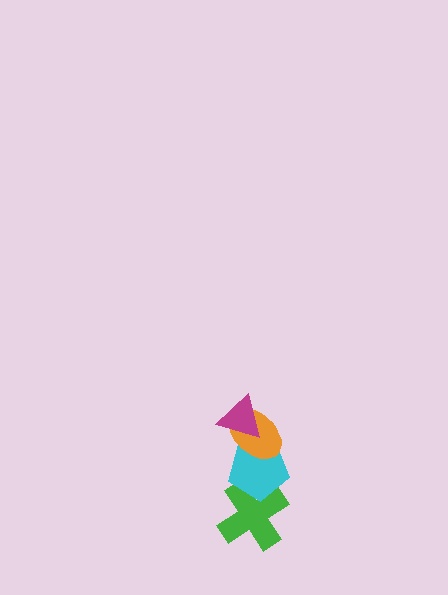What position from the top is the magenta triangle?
The magenta triangle is 1st from the top.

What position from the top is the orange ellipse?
The orange ellipse is 2nd from the top.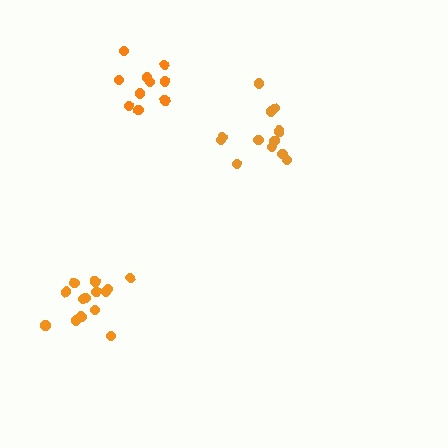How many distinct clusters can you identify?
There are 3 distinct clusters.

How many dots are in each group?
Group 1: 13 dots, Group 2: 10 dots, Group 3: 14 dots (37 total).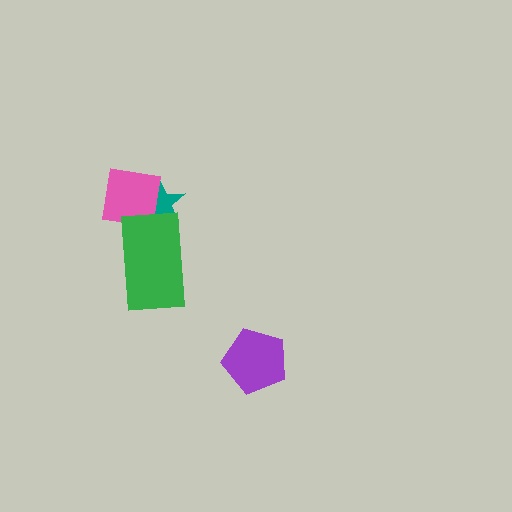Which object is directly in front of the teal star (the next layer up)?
The pink square is directly in front of the teal star.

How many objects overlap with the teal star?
2 objects overlap with the teal star.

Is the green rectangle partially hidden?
No, no other shape covers it.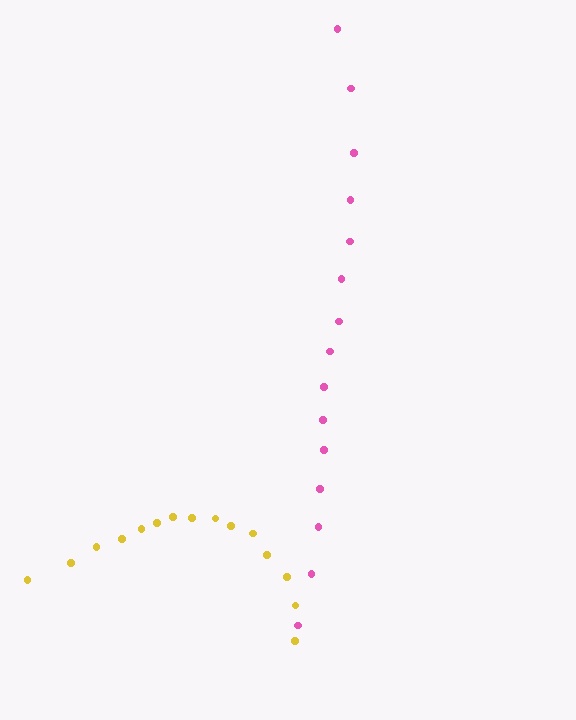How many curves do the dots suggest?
There are 2 distinct paths.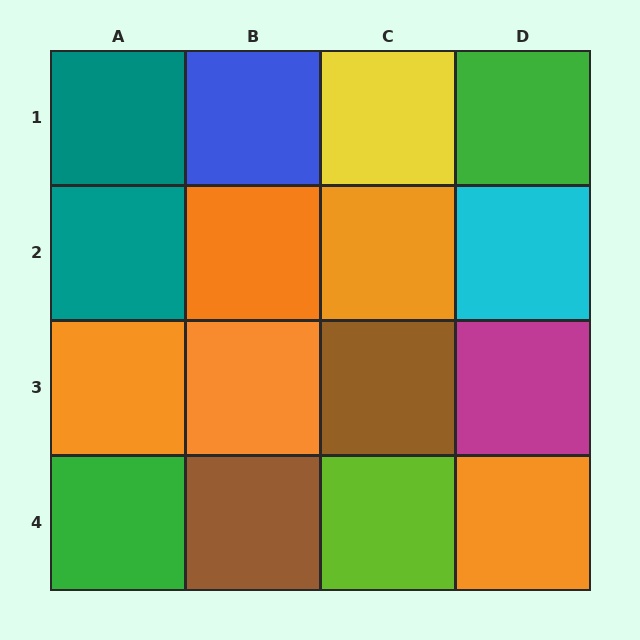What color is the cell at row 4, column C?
Lime.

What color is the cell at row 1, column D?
Green.